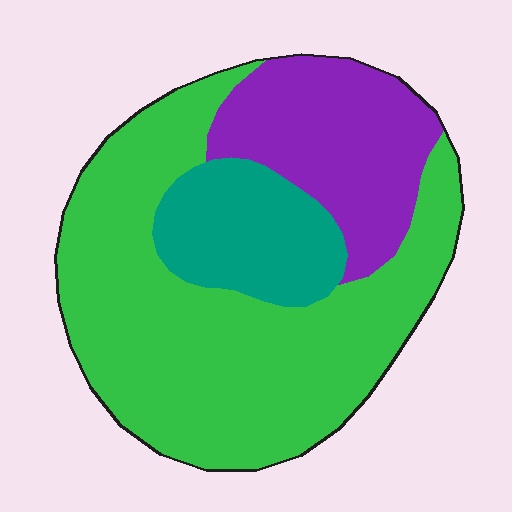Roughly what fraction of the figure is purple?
Purple covers 23% of the figure.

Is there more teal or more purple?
Purple.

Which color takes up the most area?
Green, at roughly 60%.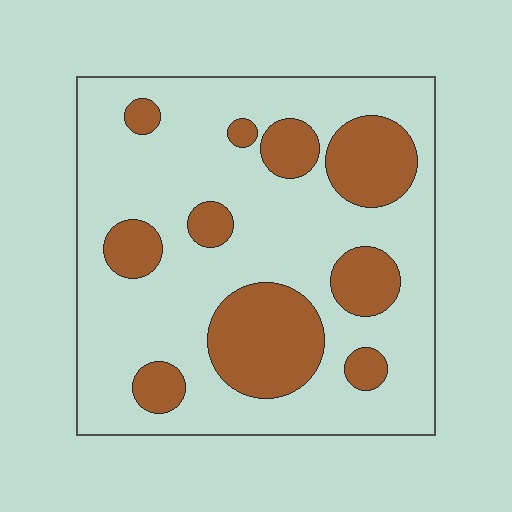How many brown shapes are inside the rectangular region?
10.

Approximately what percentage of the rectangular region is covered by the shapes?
Approximately 25%.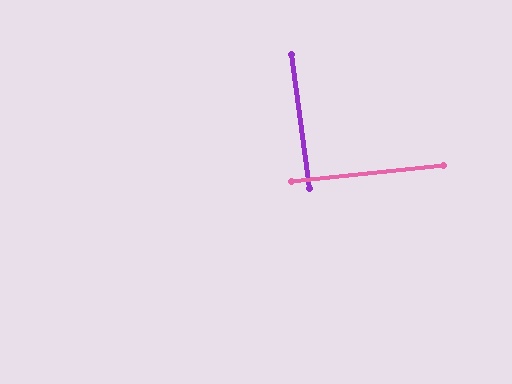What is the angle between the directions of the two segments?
Approximately 88 degrees.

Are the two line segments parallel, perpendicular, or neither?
Perpendicular — they meet at approximately 88°.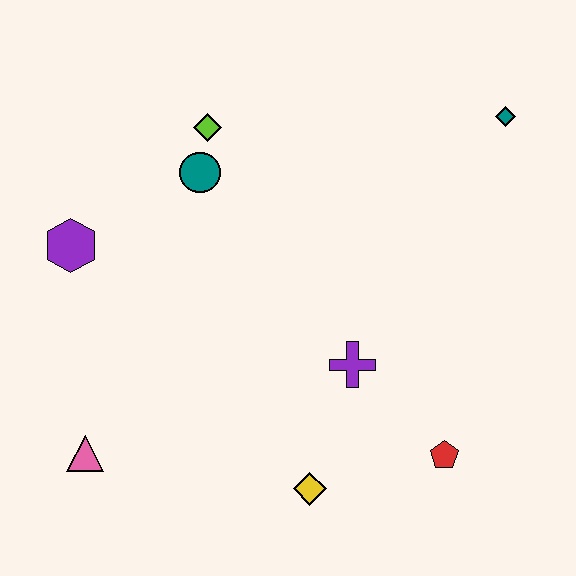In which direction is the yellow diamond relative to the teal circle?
The yellow diamond is below the teal circle.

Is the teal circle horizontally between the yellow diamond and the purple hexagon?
Yes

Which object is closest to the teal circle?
The lime diamond is closest to the teal circle.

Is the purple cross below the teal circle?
Yes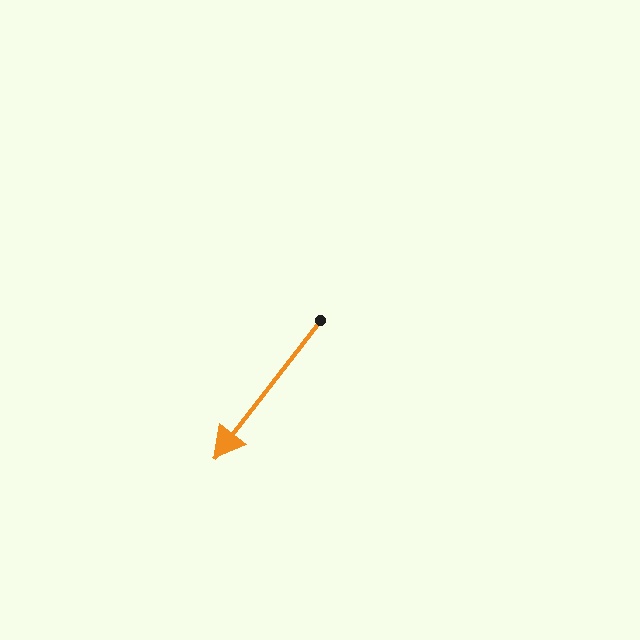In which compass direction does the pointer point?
Southwest.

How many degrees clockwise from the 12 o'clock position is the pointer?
Approximately 217 degrees.